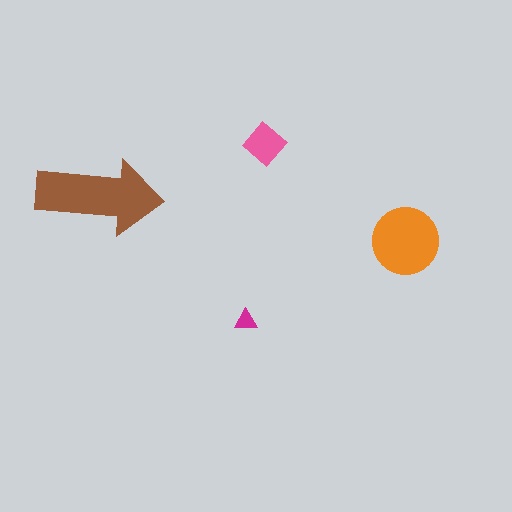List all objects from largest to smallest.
The brown arrow, the orange circle, the pink diamond, the magenta triangle.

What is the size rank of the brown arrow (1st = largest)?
1st.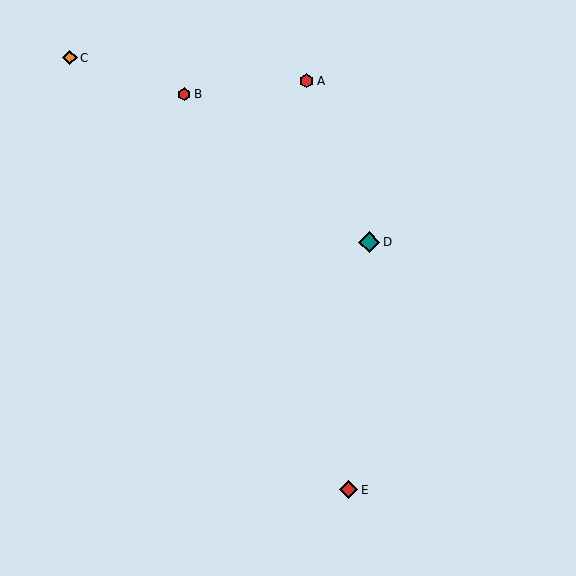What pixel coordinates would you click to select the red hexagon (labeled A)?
Click at (307, 81) to select the red hexagon A.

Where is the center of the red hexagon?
The center of the red hexagon is at (184, 94).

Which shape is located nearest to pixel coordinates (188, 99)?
The red hexagon (labeled B) at (184, 94) is nearest to that location.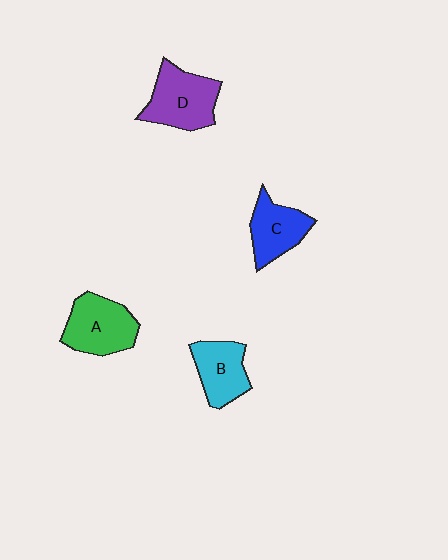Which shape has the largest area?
Shape D (purple).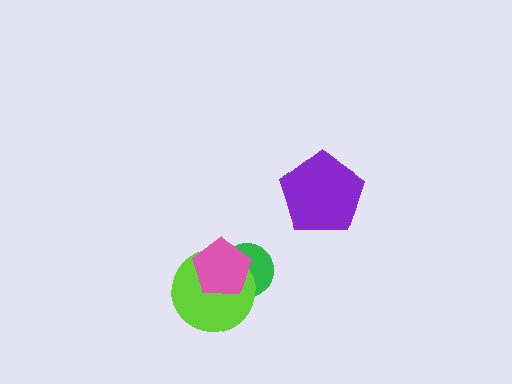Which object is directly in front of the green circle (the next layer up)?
The lime circle is directly in front of the green circle.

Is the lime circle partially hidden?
Yes, it is partially covered by another shape.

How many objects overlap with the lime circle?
2 objects overlap with the lime circle.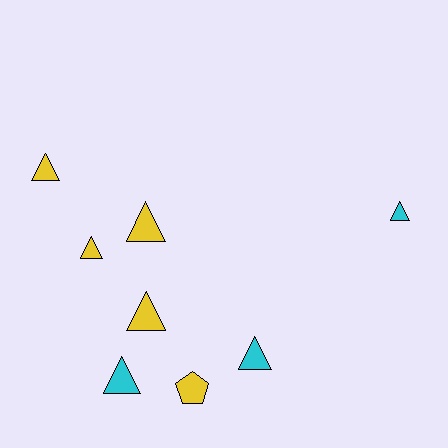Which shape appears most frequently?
Triangle, with 7 objects.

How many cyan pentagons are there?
There are no cyan pentagons.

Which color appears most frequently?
Yellow, with 5 objects.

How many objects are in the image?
There are 8 objects.